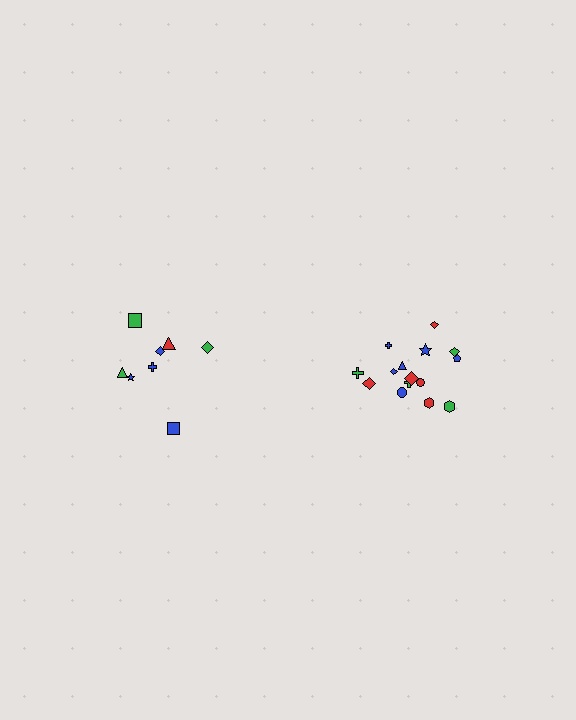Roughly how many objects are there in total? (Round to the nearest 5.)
Roughly 25 objects in total.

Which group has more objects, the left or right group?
The right group.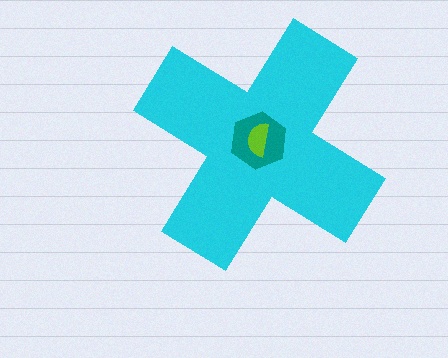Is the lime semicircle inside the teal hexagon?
Yes.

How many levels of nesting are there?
3.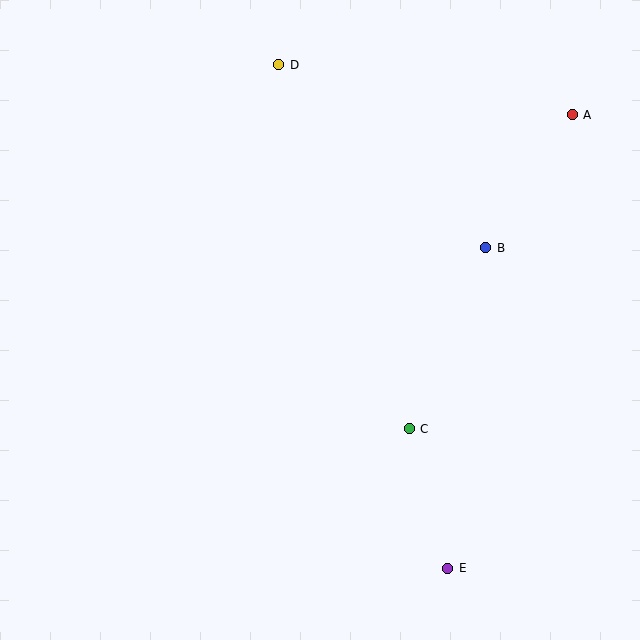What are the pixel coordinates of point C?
Point C is at (409, 429).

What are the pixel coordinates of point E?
Point E is at (448, 568).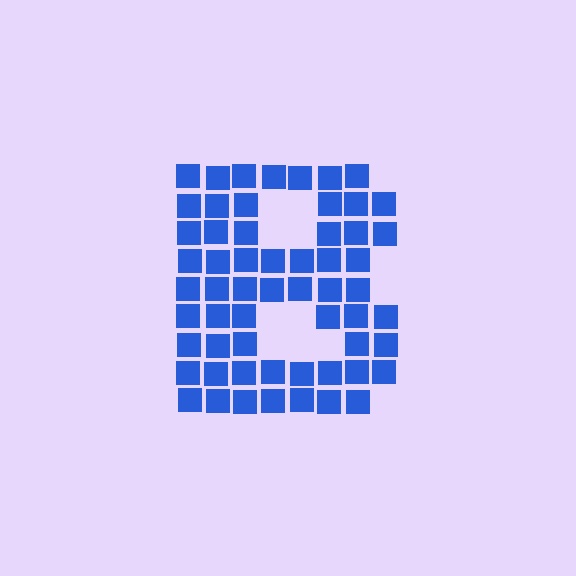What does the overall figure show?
The overall figure shows the letter B.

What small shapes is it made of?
It is made of small squares.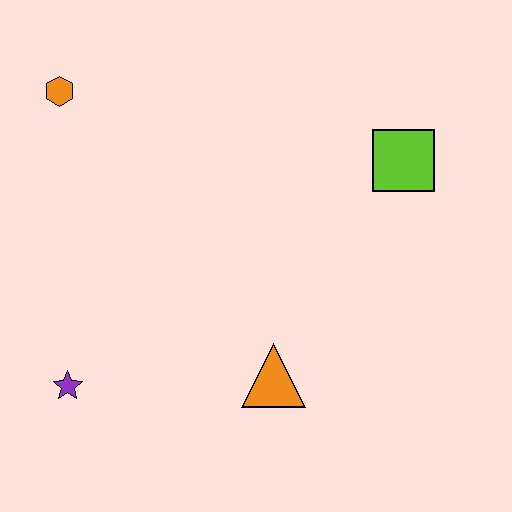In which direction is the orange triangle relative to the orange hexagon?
The orange triangle is below the orange hexagon.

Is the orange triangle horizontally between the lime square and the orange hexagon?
Yes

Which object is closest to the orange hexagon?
The purple star is closest to the orange hexagon.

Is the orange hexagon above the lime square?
Yes